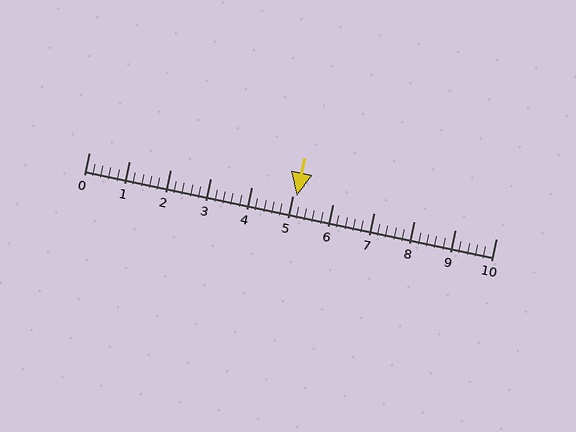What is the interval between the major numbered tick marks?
The major tick marks are spaced 1 units apart.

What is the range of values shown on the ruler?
The ruler shows values from 0 to 10.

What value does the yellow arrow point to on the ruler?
The yellow arrow points to approximately 5.1.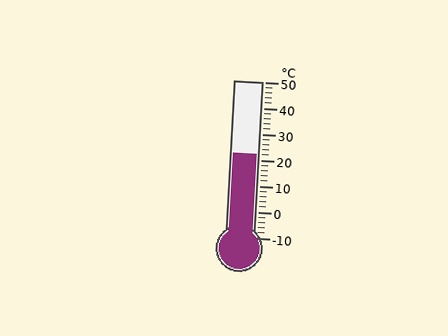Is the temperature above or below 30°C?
The temperature is below 30°C.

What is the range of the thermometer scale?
The thermometer scale ranges from -10°C to 50°C.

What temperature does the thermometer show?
The thermometer shows approximately 22°C.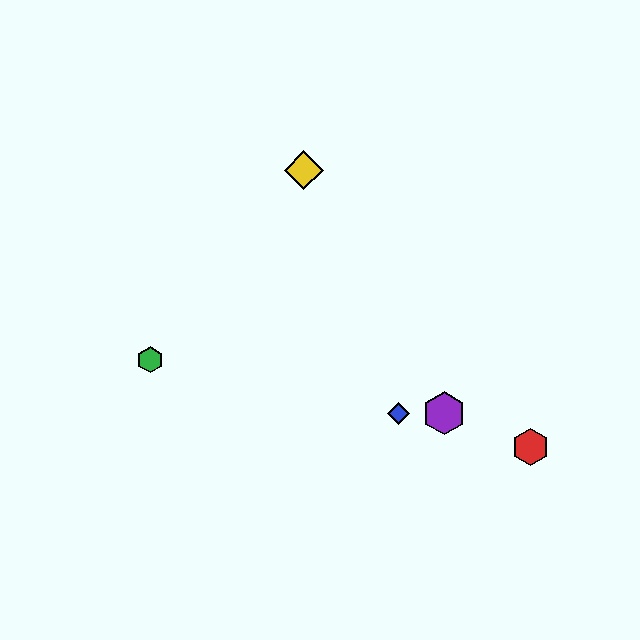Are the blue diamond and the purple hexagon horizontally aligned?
Yes, both are at y≈413.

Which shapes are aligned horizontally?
The blue diamond, the purple hexagon are aligned horizontally.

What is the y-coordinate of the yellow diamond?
The yellow diamond is at y≈170.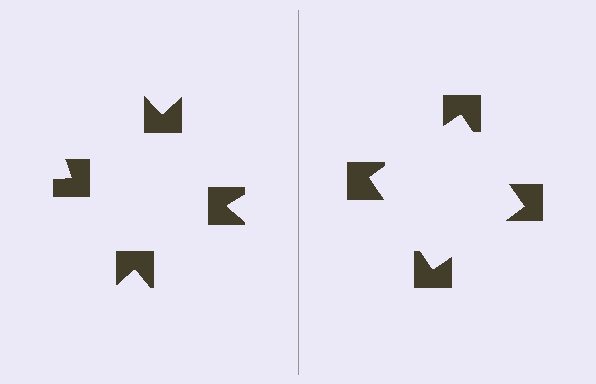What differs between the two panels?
The notched squares are positioned identically on both sides; only the wedge orientations differ. On the right they align to a square; on the left they are misaligned.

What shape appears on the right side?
An illusory square.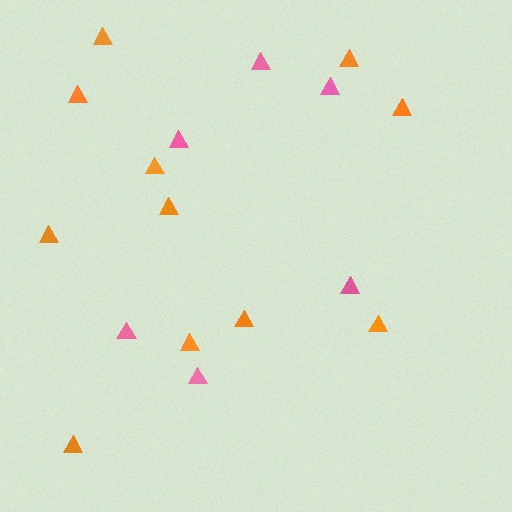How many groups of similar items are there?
There are 2 groups: one group of orange triangles (11) and one group of pink triangles (6).